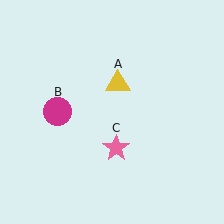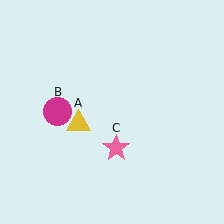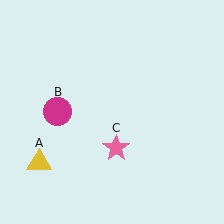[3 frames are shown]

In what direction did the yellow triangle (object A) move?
The yellow triangle (object A) moved down and to the left.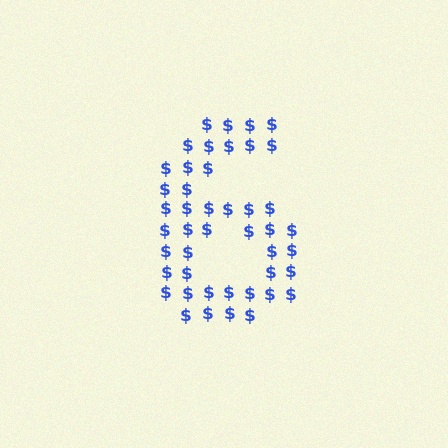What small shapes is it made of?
It is made of small dollar signs.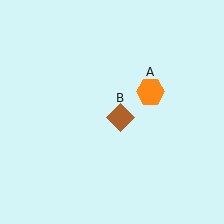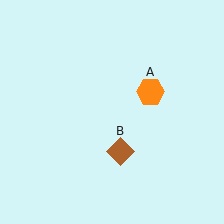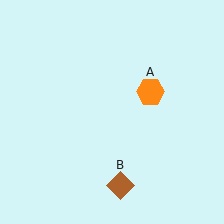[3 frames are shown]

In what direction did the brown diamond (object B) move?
The brown diamond (object B) moved down.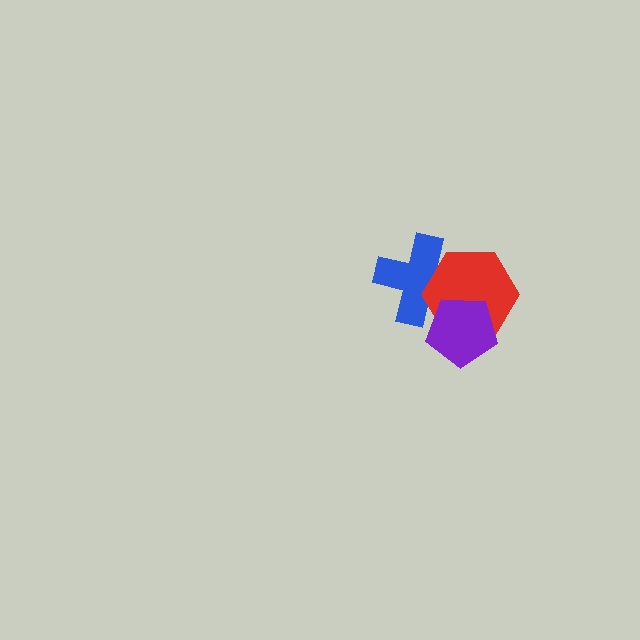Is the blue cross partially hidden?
Yes, it is partially covered by another shape.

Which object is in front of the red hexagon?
The purple pentagon is in front of the red hexagon.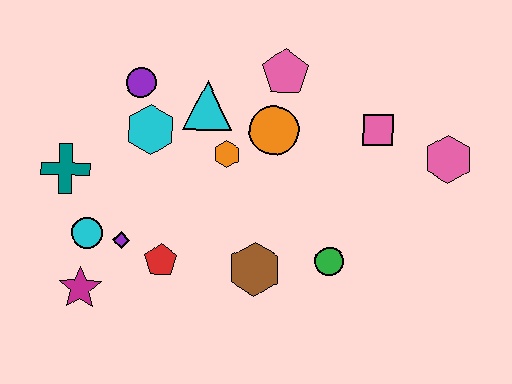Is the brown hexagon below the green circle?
Yes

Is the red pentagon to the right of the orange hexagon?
No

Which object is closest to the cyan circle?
The purple diamond is closest to the cyan circle.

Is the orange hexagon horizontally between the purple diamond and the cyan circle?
No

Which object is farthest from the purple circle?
The pink hexagon is farthest from the purple circle.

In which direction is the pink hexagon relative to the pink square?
The pink hexagon is to the right of the pink square.